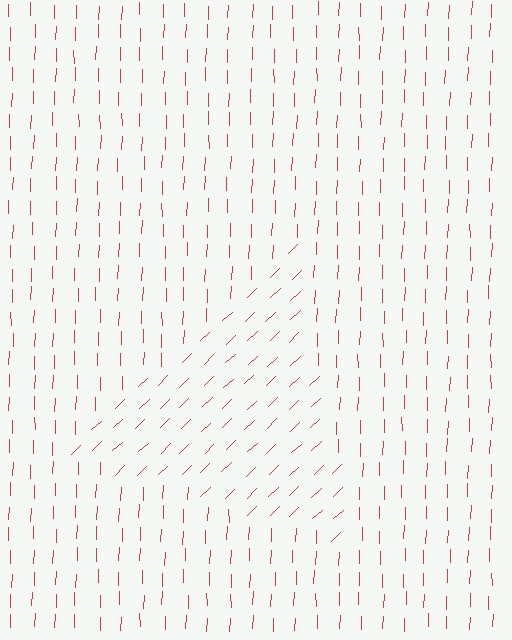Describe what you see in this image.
The image is filled with small red line segments. A triangle region in the image has lines oriented differently from the surrounding lines, creating a visible texture boundary.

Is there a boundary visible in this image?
Yes, there is a texture boundary formed by a change in line orientation.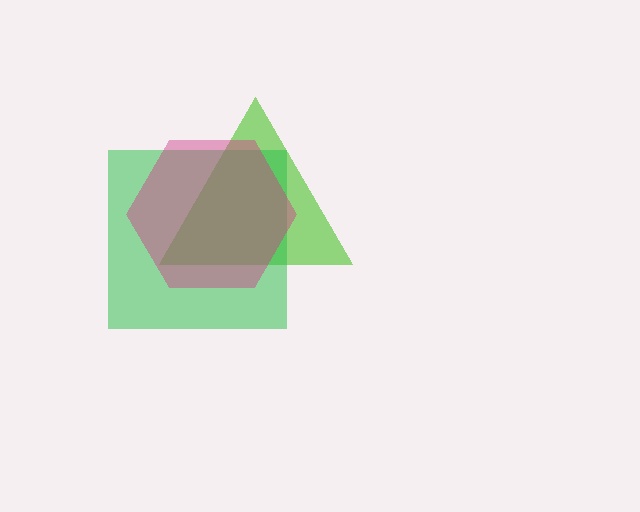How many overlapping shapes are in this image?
There are 3 overlapping shapes in the image.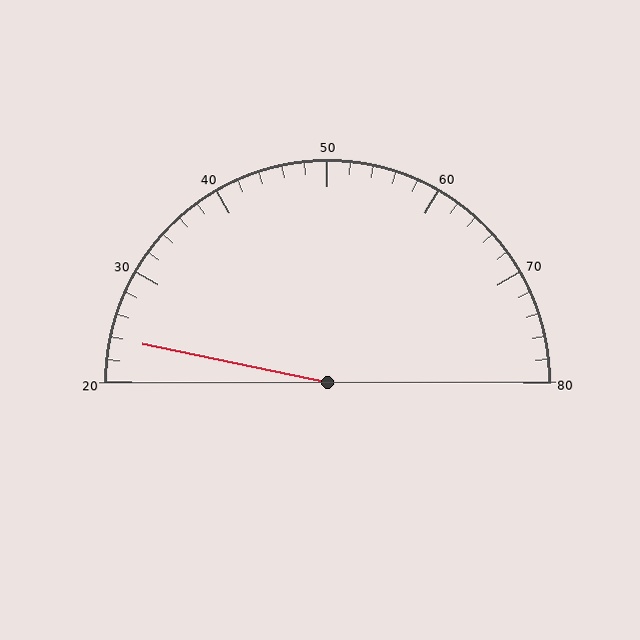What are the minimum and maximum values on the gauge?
The gauge ranges from 20 to 80.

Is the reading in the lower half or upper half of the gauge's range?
The reading is in the lower half of the range (20 to 80).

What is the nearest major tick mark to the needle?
The nearest major tick mark is 20.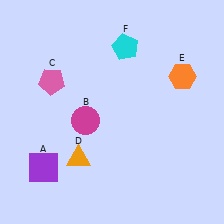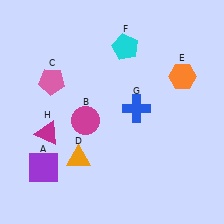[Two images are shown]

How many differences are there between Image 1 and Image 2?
There are 2 differences between the two images.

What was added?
A blue cross (G), a magenta triangle (H) were added in Image 2.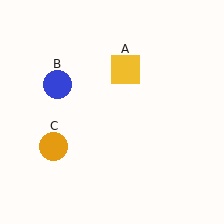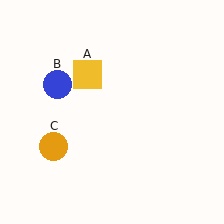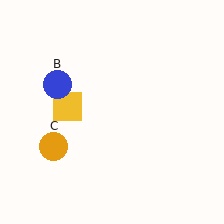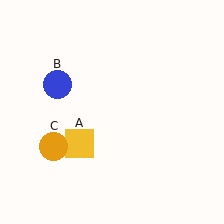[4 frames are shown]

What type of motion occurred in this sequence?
The yellow square (object A) rotated counterclockwise around the center of the scene.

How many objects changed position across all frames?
1 object changed position: yellow square (object A).